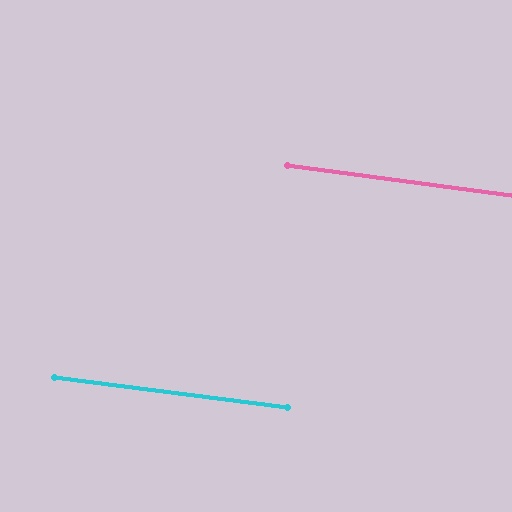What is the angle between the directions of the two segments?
Approximately 0 degrees.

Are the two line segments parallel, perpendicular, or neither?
Parallel — their directions differ by only 0.2°.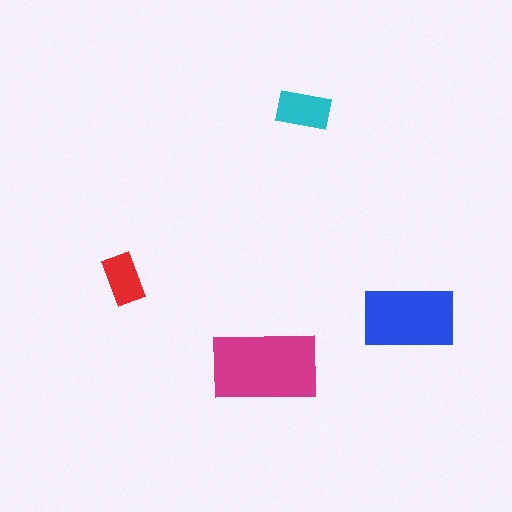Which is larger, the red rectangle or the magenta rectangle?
The magenta one.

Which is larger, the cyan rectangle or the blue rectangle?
The blue one.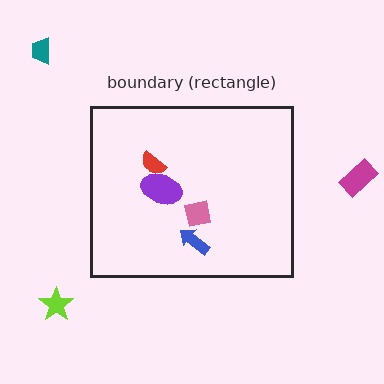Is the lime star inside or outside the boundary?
Outside.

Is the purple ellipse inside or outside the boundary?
Inside.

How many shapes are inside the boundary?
4 inside, 3 outside.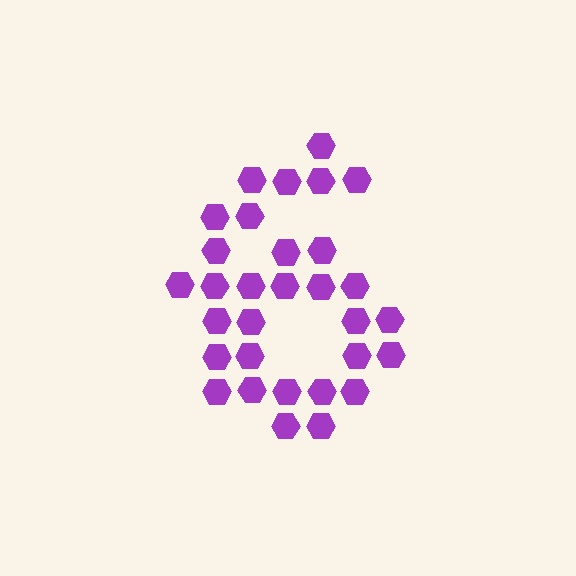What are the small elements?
The small elements are hexagons.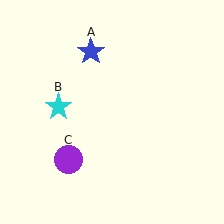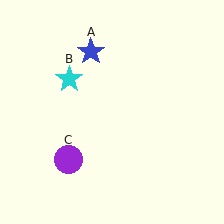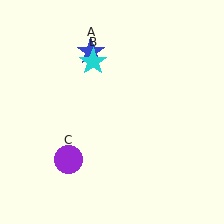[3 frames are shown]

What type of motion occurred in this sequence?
The cyan star (object B) rotated clockwise around the center of the scene.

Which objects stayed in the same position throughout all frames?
Blue star (object A) and purple circle (object C) remained stationary.